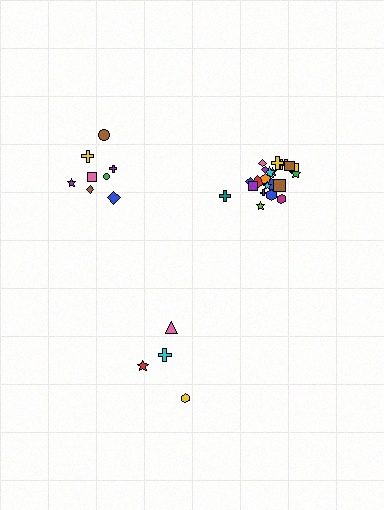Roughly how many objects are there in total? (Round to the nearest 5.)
Roughly 35 objects in total.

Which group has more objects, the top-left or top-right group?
The top-right group.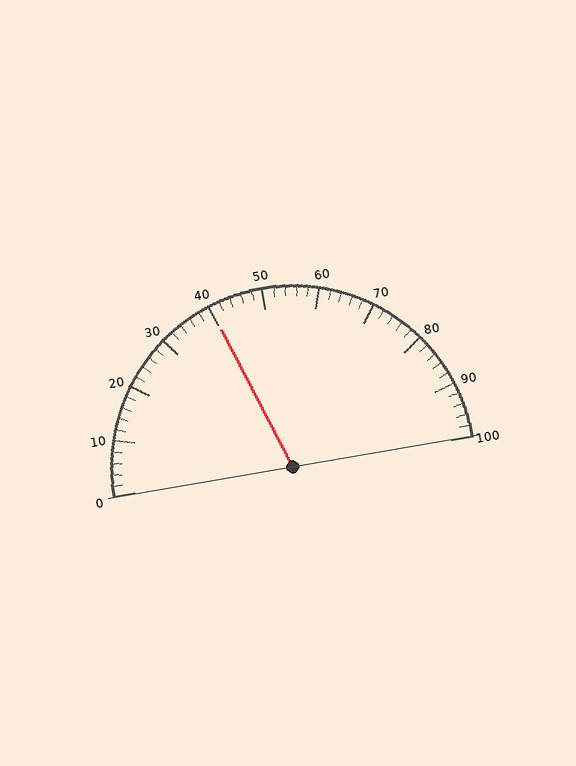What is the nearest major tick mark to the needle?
The nearest major tick mark is 40.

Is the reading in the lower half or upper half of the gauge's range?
The reading is in the lower half of the range (0 to 100).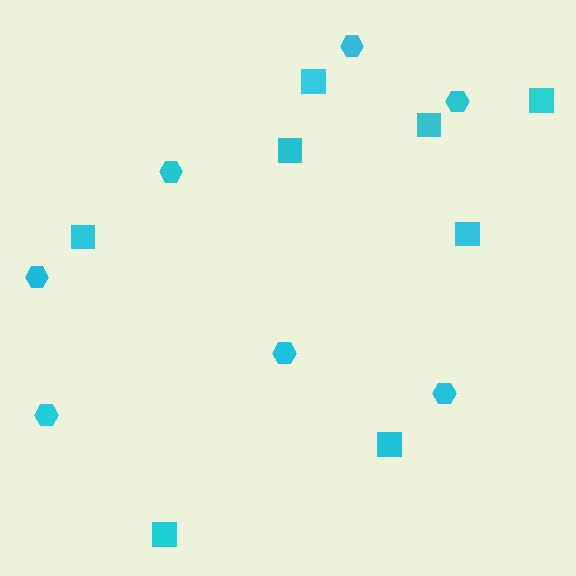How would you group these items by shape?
There are 2 groups: one group of hexagons (7) and one group of squares (8).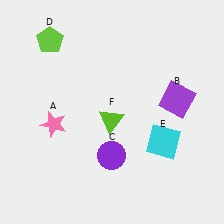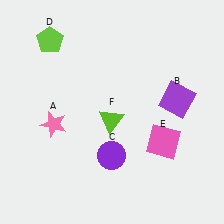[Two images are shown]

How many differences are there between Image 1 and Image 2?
There is 1 difference between the two images.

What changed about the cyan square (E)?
In Image 1, E is cyan. In Image 2, it changed to pink.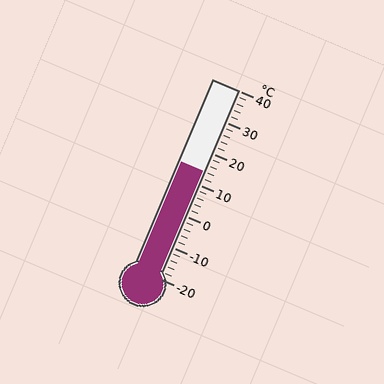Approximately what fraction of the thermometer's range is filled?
The thermometer is filled to approximately 55% of its range.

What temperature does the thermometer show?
The thermometer shows approximately 14°C.